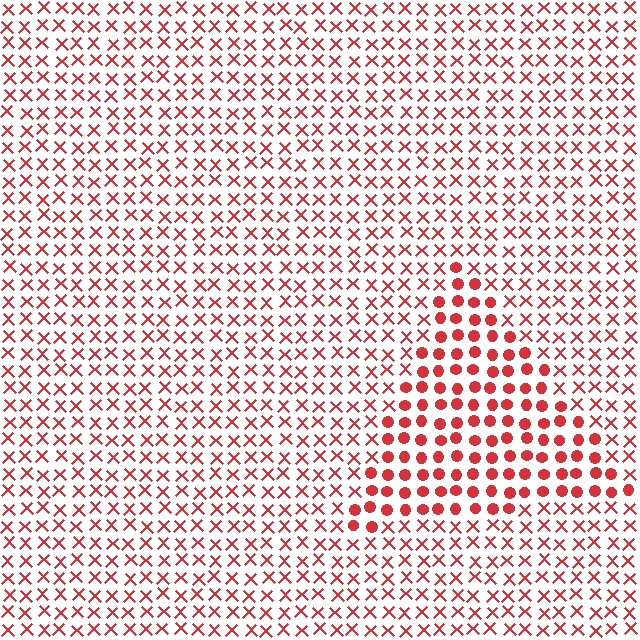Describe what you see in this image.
The image is filled with small red elements arranged in a uniform grid. A triangle-shaped region contains circles, while the surrounding area contains X marks. The boundary is defined purely by the change in element shape.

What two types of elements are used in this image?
The image uses circles inside the triangle region and X marks outside it.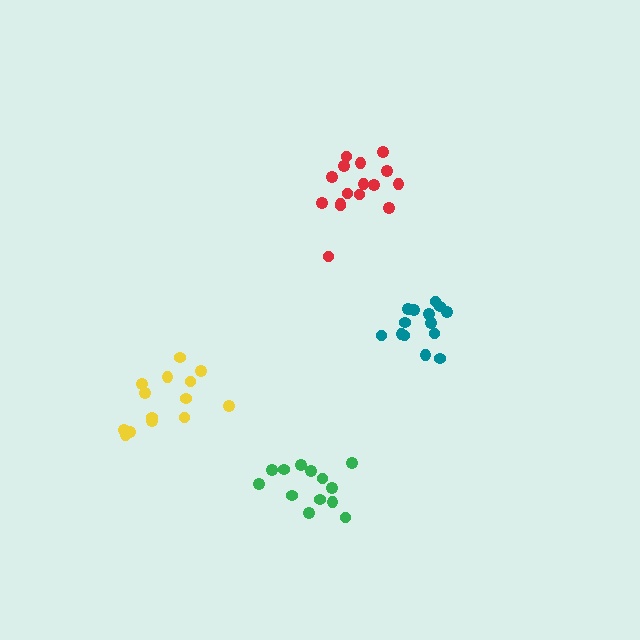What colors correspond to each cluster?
The clusters are colored: green, teal, red, yellow.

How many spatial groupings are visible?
There are 4 spatial groupings.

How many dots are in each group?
Group 1: 13 dots, Group 2: 14 dots, Group 3: 16 dots, Group 4: 14 dots (57 total).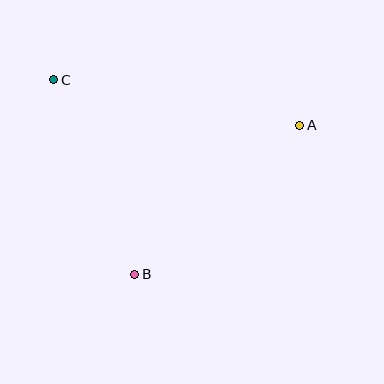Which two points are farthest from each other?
Points A and C are farthest from each other.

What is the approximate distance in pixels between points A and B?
The distance between A and B is approximately 223 pixels.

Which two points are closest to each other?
Points B and C are closest to each other.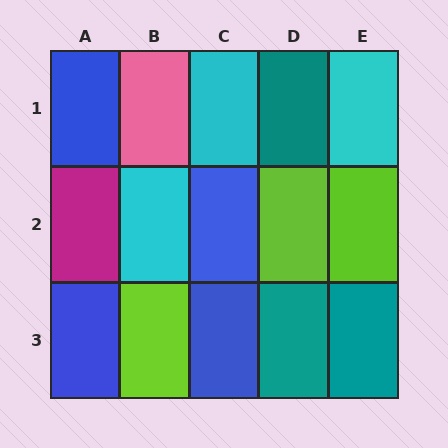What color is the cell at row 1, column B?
Pink.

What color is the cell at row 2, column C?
Blue.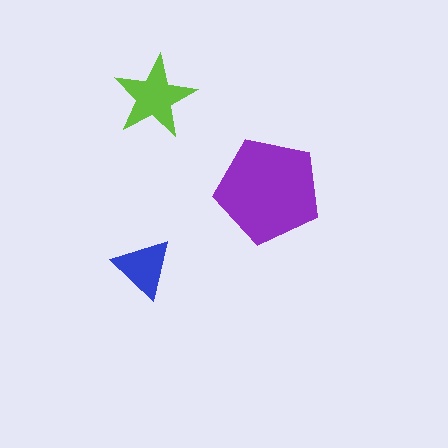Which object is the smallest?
The blue triangle.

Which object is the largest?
The purple pentagon.